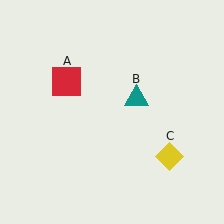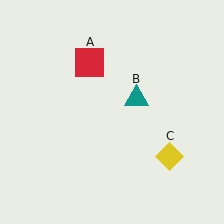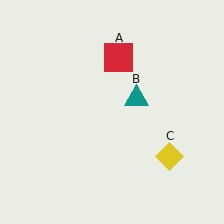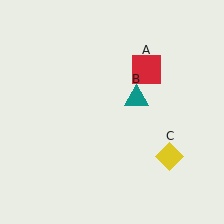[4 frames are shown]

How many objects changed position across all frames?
1 object changed position: red square (object A).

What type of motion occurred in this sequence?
The red square (object A) rotated clockwise around the center of the scene.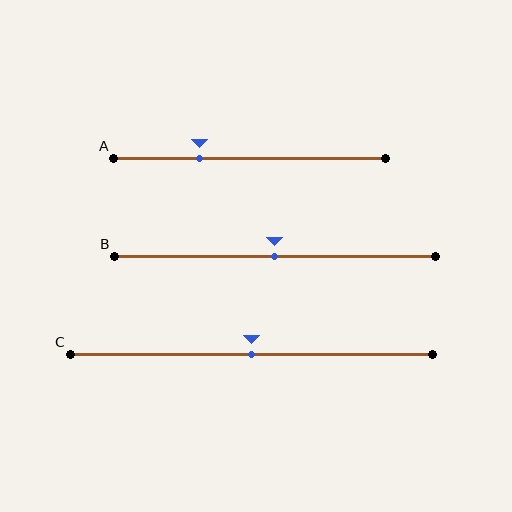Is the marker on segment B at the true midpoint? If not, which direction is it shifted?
Yes, the marker on segment B is at the true midpoint.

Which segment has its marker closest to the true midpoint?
Segment B has its marker closest to the true midpoint.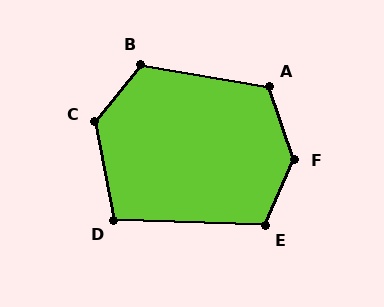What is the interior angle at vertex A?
Approximately 119 degrees (obtuse).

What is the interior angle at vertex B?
Approximately 119 degrees (obtuse).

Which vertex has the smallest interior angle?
D, at approximately 103 degrees.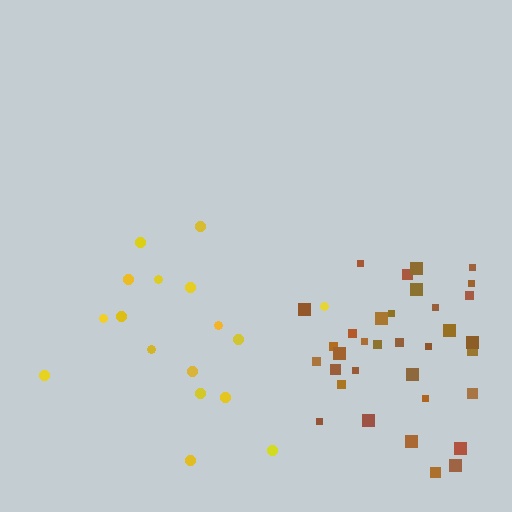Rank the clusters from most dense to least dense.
brown, yellow.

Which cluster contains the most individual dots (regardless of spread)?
Brown (34).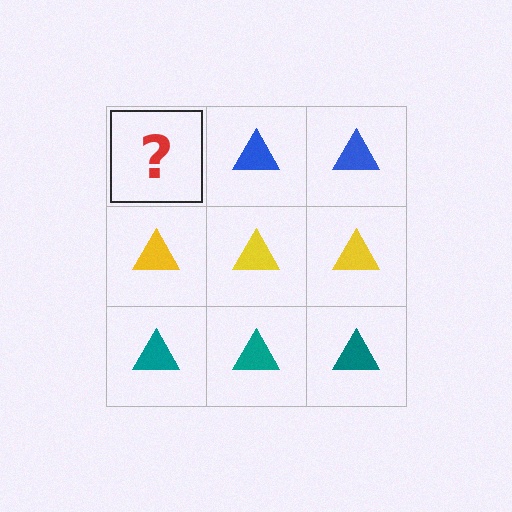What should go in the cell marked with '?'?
The missing cell should contain a blue triangle.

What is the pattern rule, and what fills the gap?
The rule is that each row has a consistent color. The gap should be filled with a blue triangle.